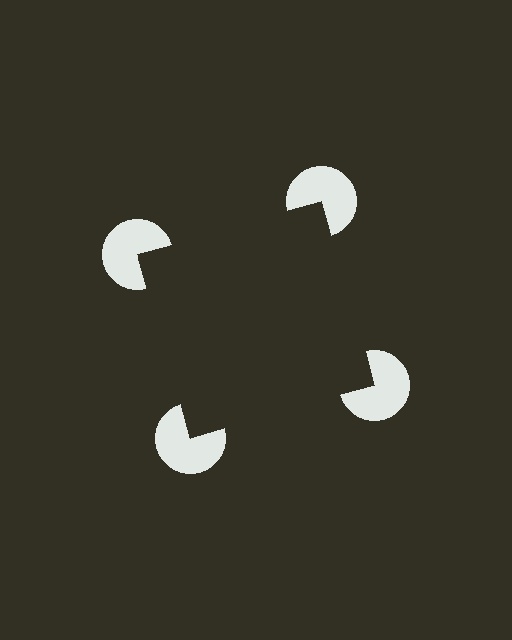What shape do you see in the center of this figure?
An illusory square — its edges are inferred from the aligned wedge cuts in the pac-man discs, not physically drawn.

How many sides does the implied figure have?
4 sides.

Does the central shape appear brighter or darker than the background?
It typically appears slightly darker than the background, even though no actual brightness change is drawn.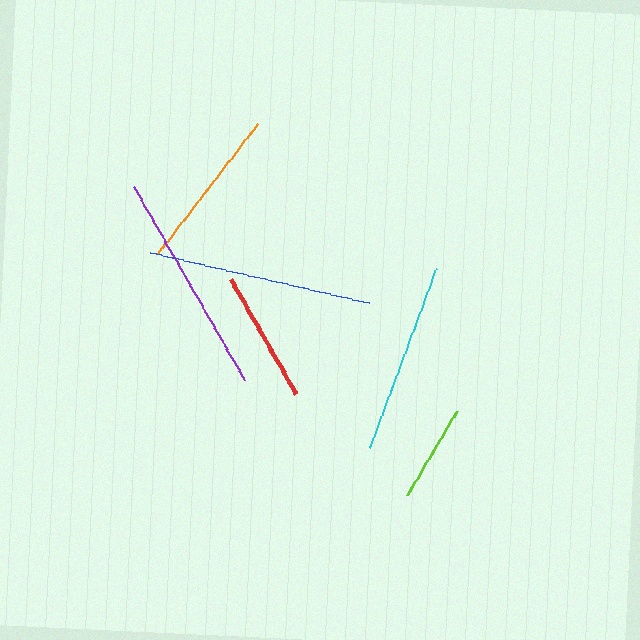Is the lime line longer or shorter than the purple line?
The purple line is longer than the lime line.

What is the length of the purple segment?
The purple segment is approximately 223 pixels long.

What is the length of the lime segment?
The lime segment is approximately 99 pixels long.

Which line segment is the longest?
The blue line is the longest at approximately 225 pixels.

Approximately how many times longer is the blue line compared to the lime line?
The blue line is approximately 2.3 times the length of the lime line.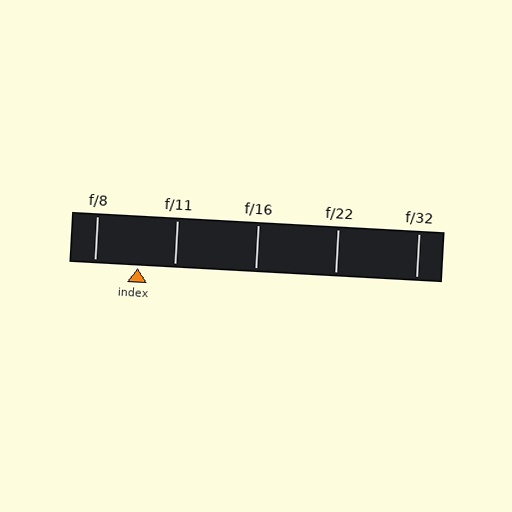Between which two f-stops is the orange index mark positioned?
The index mark is between f/8 and f/11.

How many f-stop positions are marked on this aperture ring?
There are 5 f-stop positions marked.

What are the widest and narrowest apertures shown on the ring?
The widest aperture shown is f/8 and the narrowest is f/32.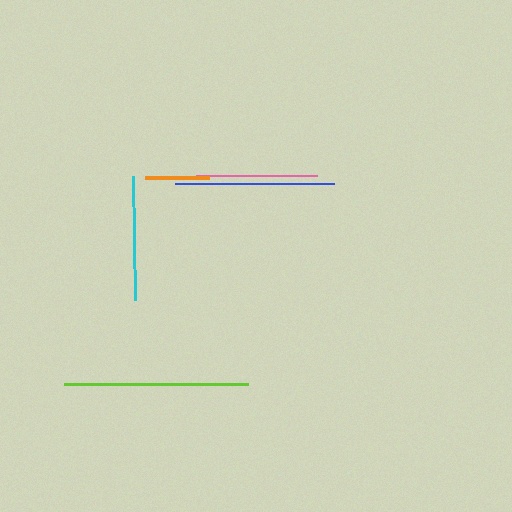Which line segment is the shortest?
The orange line is the shortest at approximately 64 pixels.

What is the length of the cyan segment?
The cyan segment is approximately 123 pixels long.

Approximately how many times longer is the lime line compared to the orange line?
The lime line is approximately 2.9 times the length of the orange line.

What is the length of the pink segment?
The pink segment is approximately 122 pixels long.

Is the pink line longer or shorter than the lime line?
The lime line is longer than the pink line.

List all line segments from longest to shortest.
From longest to shortest: lime, blue, cyan, pink, orange.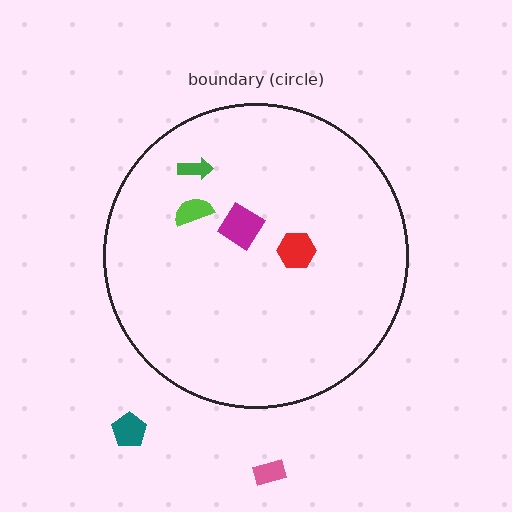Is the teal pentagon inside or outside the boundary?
Outside.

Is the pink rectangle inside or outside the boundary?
Outside.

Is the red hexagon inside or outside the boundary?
Inside.